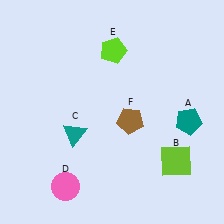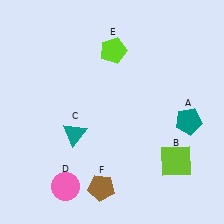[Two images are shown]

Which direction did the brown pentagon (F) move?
The brown pentagon (F) moved down.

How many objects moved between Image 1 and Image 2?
1 object moved between the two images.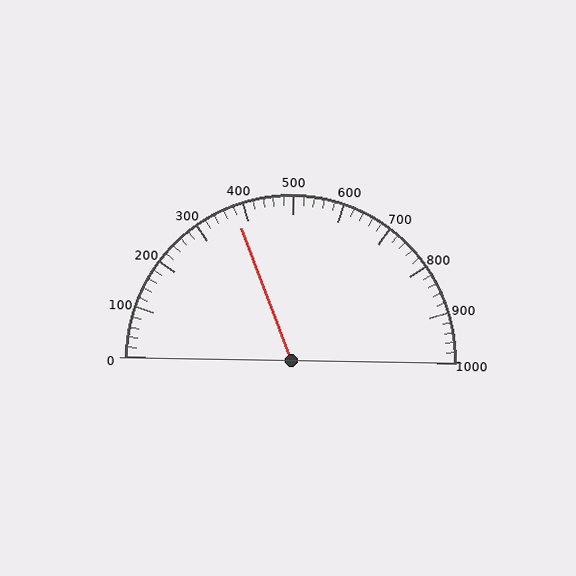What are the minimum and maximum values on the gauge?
The gauge ranges from 0 to 1000.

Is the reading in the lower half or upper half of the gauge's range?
The reading is in the lower half of the range (0 to 1000).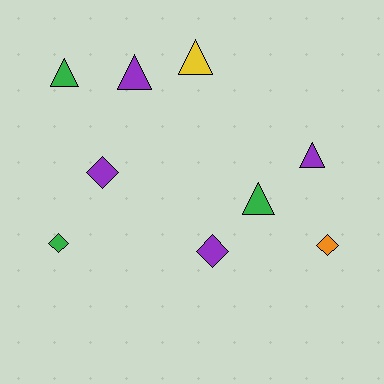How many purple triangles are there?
There are 2 purple triangles.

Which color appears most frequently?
Purple, with 4 objects.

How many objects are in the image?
There are 9 objects.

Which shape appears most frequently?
Triangle, with 5 objects.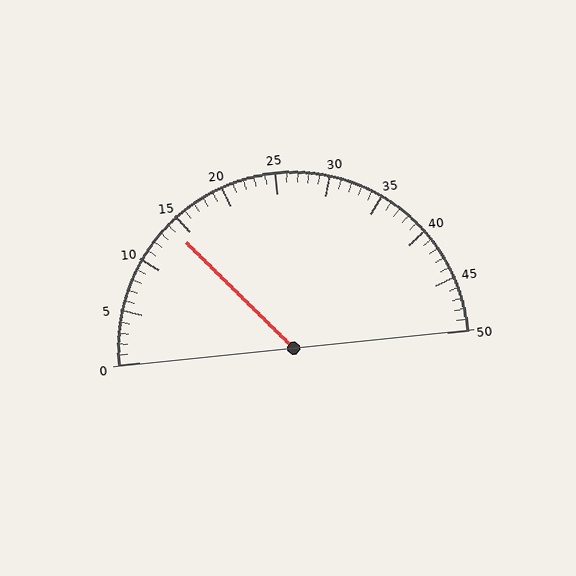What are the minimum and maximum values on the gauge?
The gauge ranges from 0 to 50.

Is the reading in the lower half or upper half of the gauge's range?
The reading is in the lower half of the range (0 to 50).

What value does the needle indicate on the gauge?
The needle indicates approximately 14.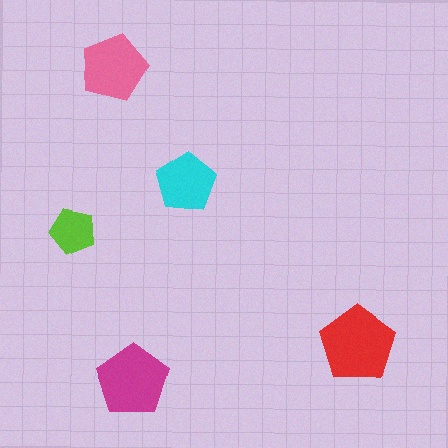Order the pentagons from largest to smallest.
the red one, the magenta one, the pink one, the cyan one, the lime one.